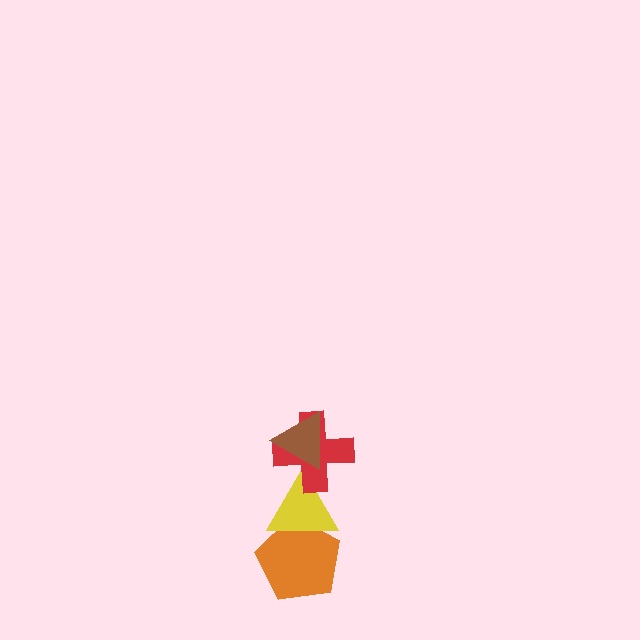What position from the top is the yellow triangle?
The yellow triangle is 3rd from the top.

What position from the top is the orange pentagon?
The orange pentagon is 4th from the top.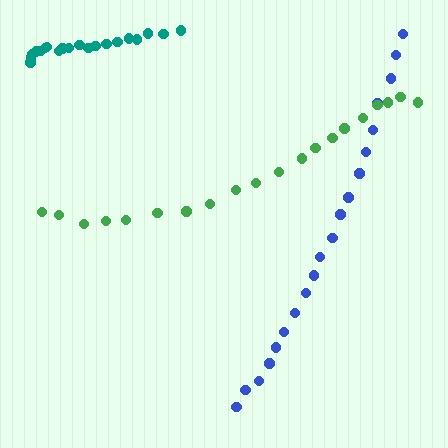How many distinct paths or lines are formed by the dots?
There are 3 distinct paths.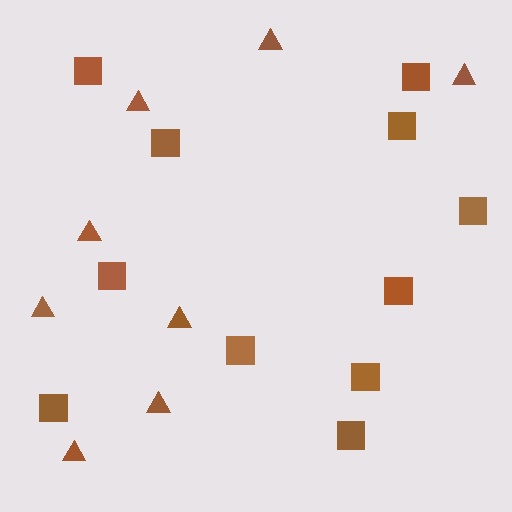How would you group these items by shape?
There are 2 groups: one group of squares (11) and one group of triangles (8).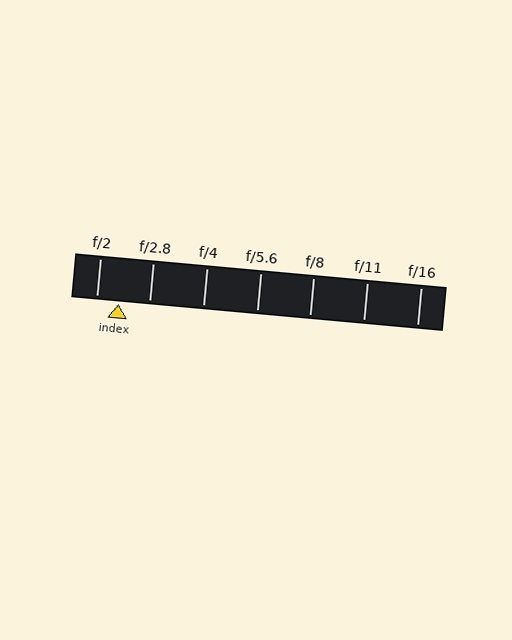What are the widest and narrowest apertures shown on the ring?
The widest aperture shown is f/2 and the narrowest is f/16.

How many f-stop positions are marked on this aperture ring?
There are 7 f-stop positions marked.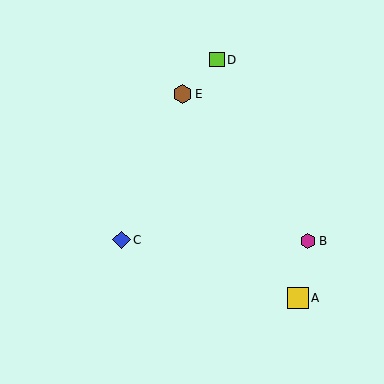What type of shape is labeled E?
Shape E is a brown hexagon.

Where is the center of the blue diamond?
The center of the blue diamond is at (122, 240).